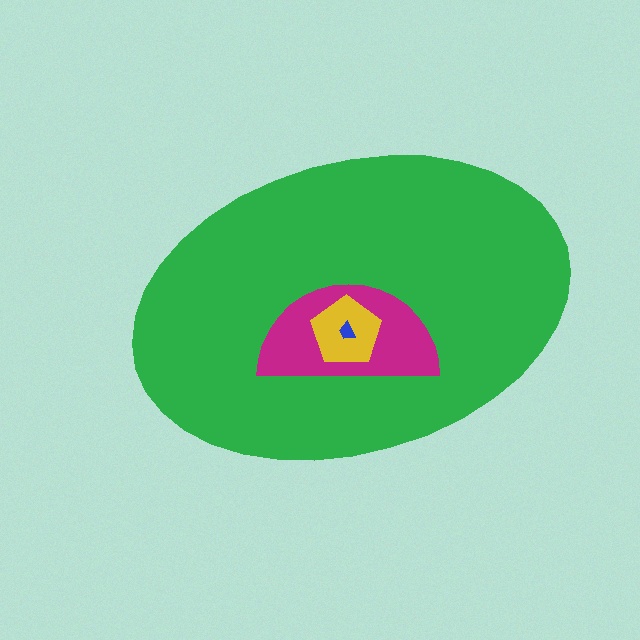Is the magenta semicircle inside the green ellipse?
Yes.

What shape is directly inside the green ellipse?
The magenta semicircle.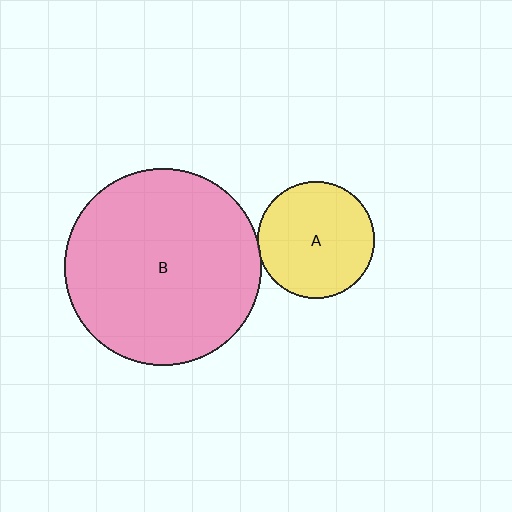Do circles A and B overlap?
Yes.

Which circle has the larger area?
Circle B (pink).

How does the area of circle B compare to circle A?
Approximately 2.8 times.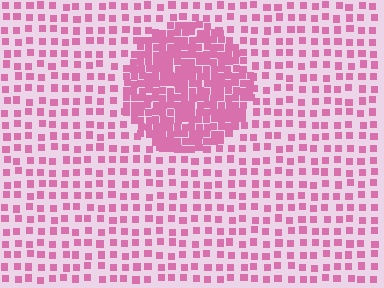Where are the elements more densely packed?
The elements are more densely packed inside the circle boundary.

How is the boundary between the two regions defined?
The boundary is defined by a change in element density (approximately 2.7x ratio). All elements are the same color, size, and shape.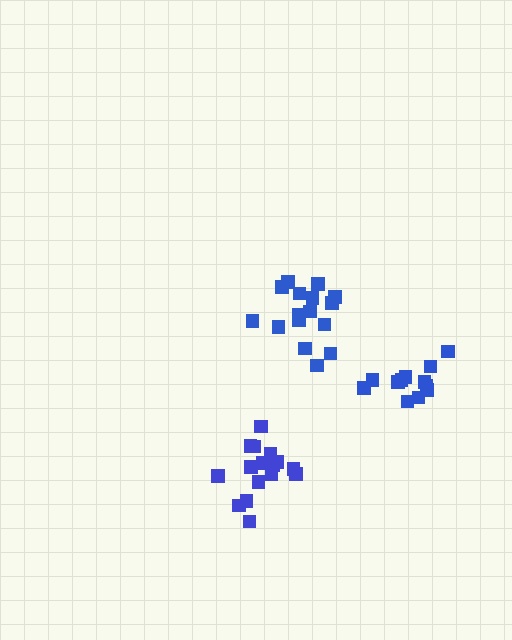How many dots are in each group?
Group 1: 16 dots, Group 2: 12 dots, Group 3: 16 dots (44 total).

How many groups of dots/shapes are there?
There are 3 groups.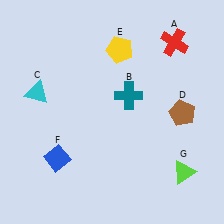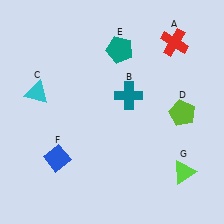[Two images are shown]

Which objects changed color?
D changed from brown to lime. E changed from yellow to teal.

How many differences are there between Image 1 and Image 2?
There are 2 differences between the two images.